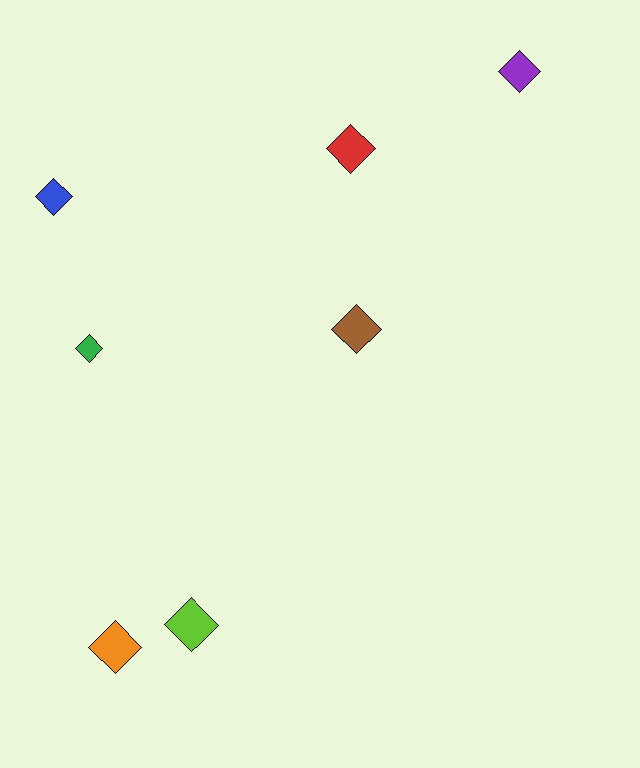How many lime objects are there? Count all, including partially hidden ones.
There is 1 lime object.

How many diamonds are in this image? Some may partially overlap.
There are 7 diamonds.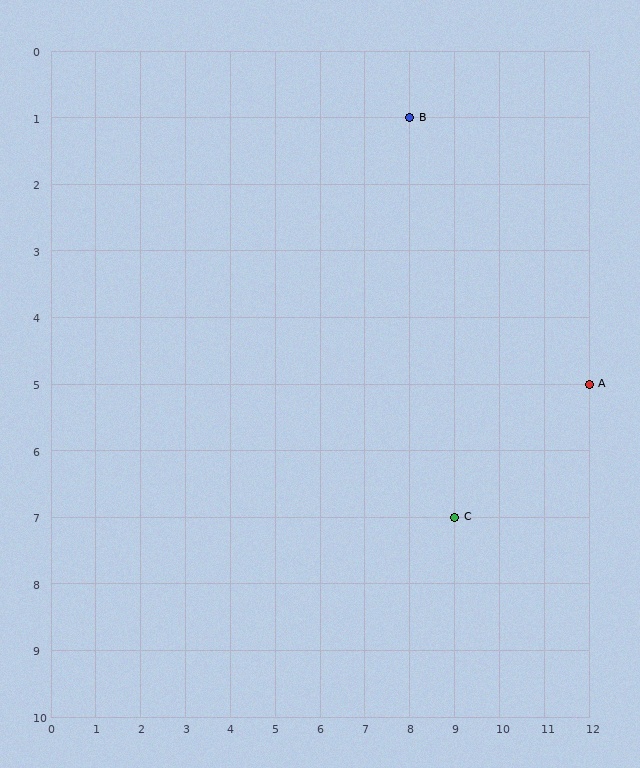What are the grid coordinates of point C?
Point C is at grid coordinates (9, 7).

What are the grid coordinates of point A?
Point A is at grid coordinates (12, 5).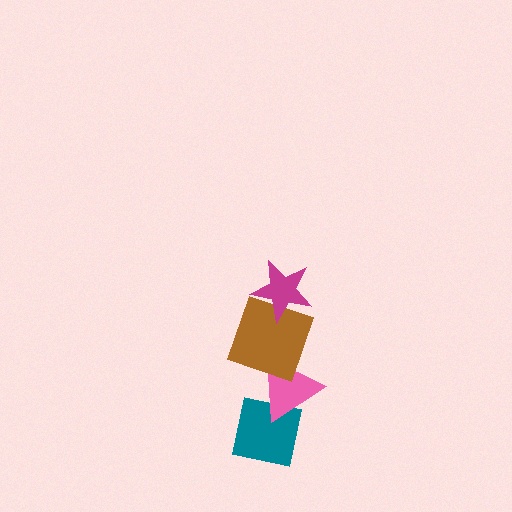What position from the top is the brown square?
The brown square is 2nd from the top.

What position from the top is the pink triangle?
The pink triangle is 3rd from the top.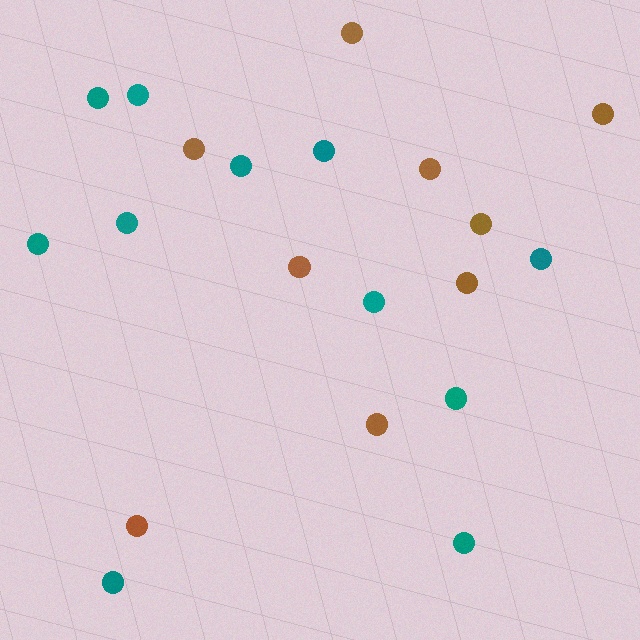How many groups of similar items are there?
There are 2 groups: one group of brown circles (9) and one group of teal circles (11).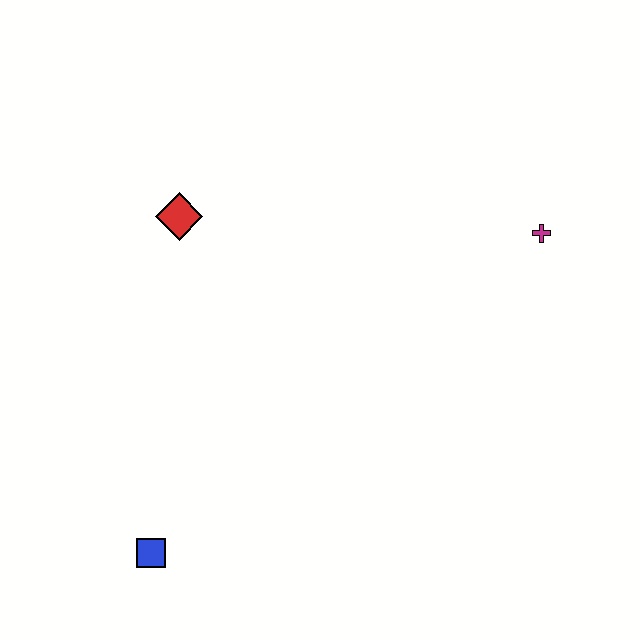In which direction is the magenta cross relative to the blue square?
The magenta cross is to the right of the blue square.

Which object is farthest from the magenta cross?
The blue square is farthest from the magenta cross.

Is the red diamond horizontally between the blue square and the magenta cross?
Yes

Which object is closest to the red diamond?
The blue square is closest to the red diamond.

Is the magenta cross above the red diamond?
No